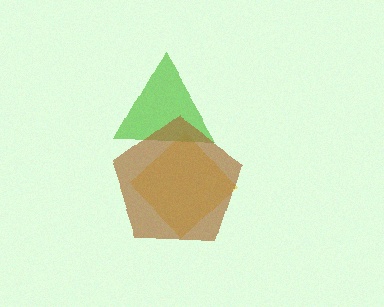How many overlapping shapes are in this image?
There are 3 overlapping shapes in the image.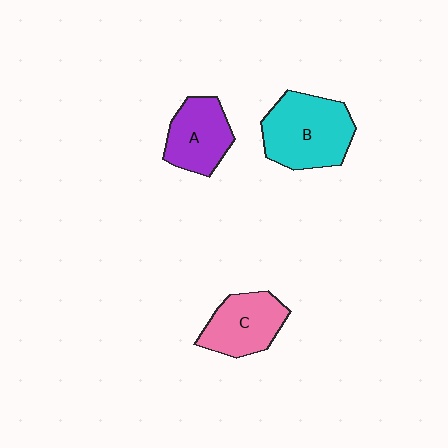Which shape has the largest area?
Shape B (cyan).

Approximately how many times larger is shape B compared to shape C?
Approximately 1.4 times.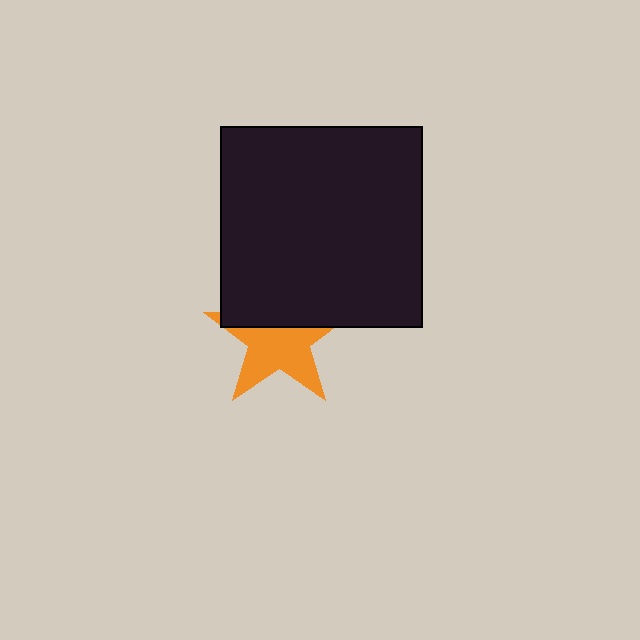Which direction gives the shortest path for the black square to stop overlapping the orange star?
Moving up gives the shortest separation.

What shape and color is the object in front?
The object in front is a black square.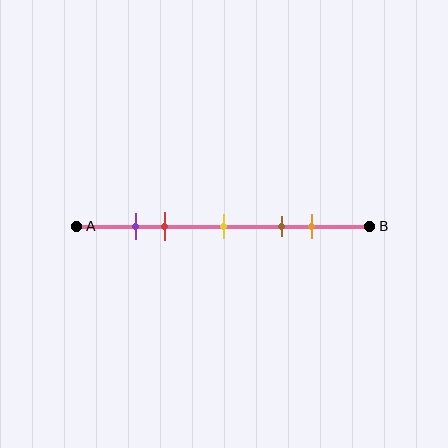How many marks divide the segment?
There are 5 marks dividing the segment.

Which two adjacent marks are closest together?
The purple and red marks are the closest adjacent pair.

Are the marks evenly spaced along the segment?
No, the marks are not evenly spaced.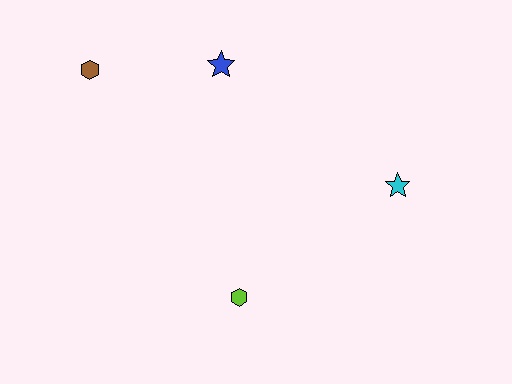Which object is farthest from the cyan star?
The brown hexagon is farthest from the cyan star.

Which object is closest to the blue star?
The brown hexagon is closest to the blue star.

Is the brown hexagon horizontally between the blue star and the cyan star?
No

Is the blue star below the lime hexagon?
No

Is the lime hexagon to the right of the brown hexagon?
Yes